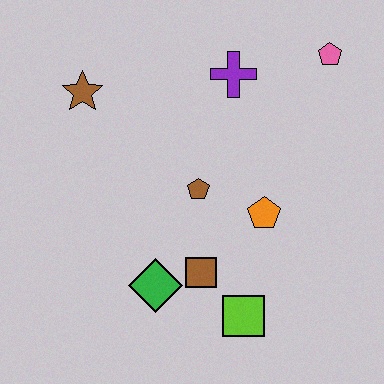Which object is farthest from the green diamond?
The pink pentagon is farthest from the green diamond.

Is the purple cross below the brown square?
No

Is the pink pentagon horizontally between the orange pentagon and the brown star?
No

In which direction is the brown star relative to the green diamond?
The brown star is above the green diamond.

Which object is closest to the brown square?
The green diamond is closest to the brown square.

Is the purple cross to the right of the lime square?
No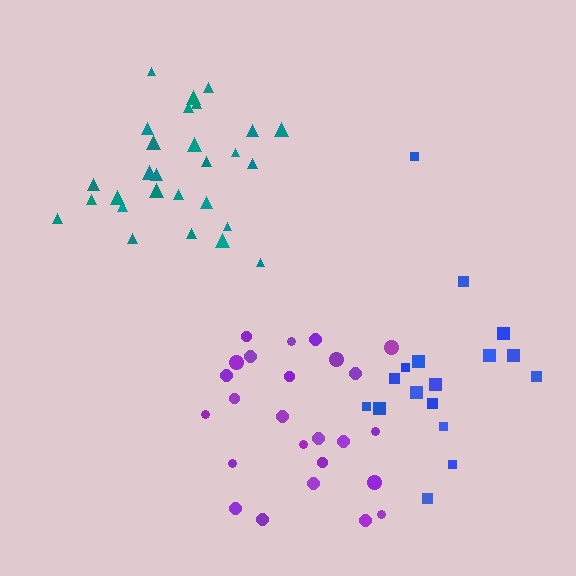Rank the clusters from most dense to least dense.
teal, purple, blue.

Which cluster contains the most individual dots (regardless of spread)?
Teal (28).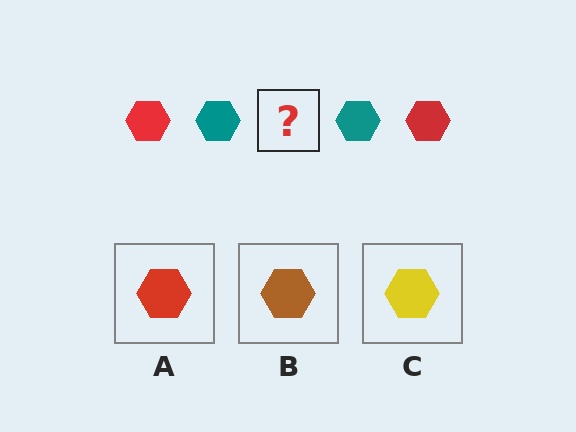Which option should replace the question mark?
Option A.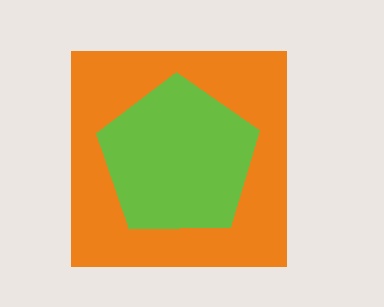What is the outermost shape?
The orange square.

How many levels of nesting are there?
2.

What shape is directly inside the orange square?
The lime pentagon.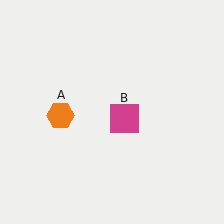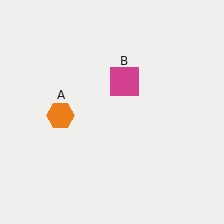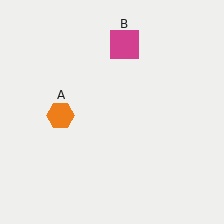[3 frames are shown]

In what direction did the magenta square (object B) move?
The magenta square (object B) moved up.